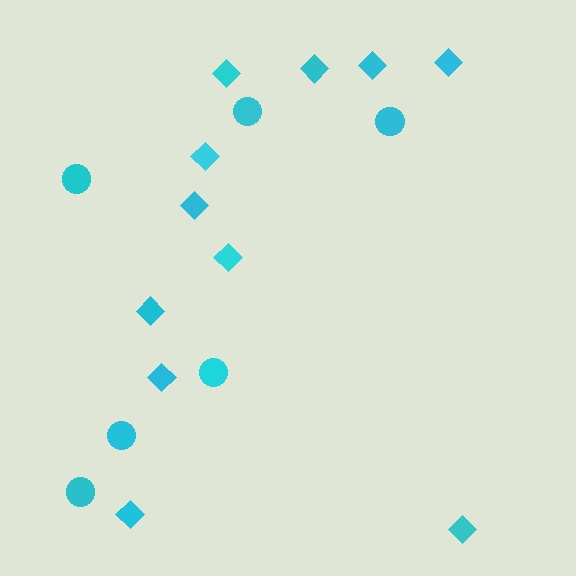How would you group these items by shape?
There are 2 groups: one group of circles (6) and one group of diamonds (11).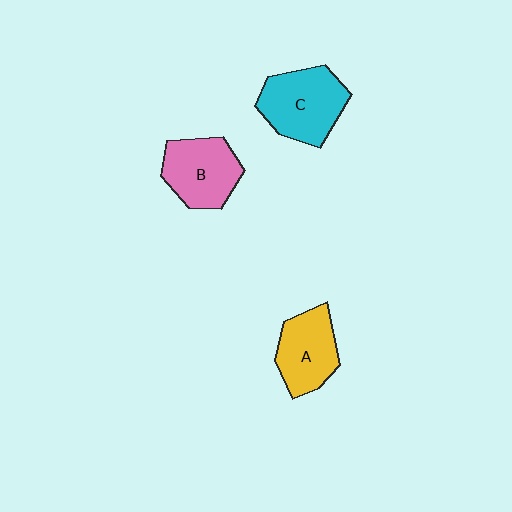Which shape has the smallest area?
Shape A (yellow).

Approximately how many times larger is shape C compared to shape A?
Approximately 1.2 times.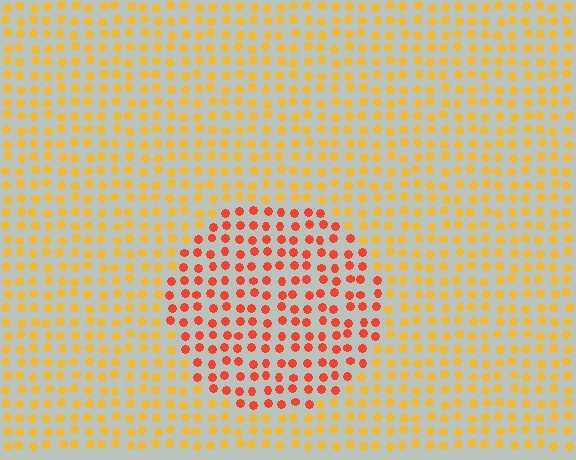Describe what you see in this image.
The image is filled with small yellow elements in a uniform arrangement. A circle-shaped region is visible where the elements are tinted to a slightly different hue, forming a subtle color boundary.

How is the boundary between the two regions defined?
The boundary is defined purely by a slight shift in hue (about 37 degrees). Spacing, size, and orientation are identical on both sides.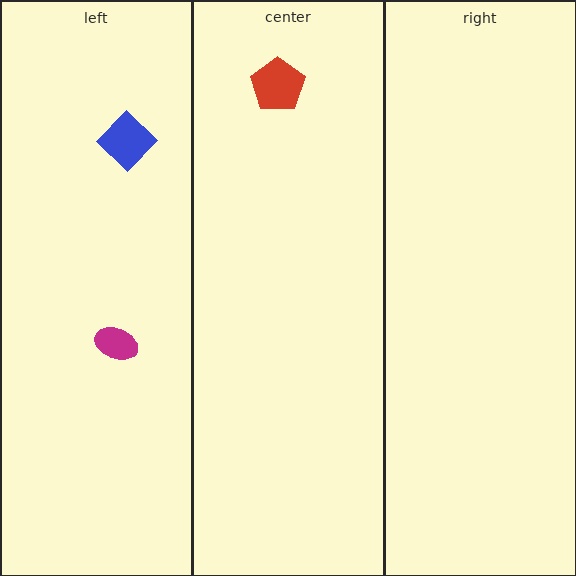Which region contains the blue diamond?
The left region.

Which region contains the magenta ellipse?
The left region.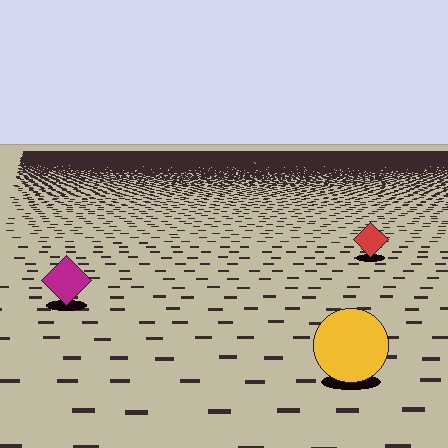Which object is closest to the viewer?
The yellow circle is closest. The texture marks near it are larger and more spread out.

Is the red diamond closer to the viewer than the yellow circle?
No. The yellow circle is closer — you can tell from the texture gradient: the ground texture is coarser near it.